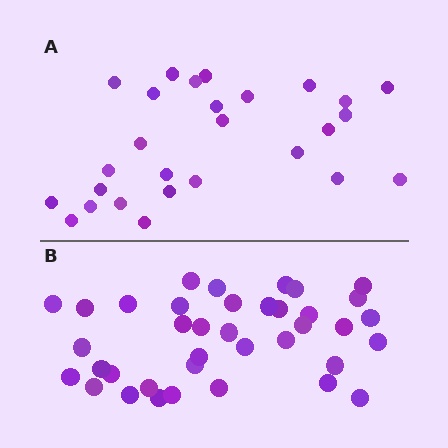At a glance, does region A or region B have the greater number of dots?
Region B (the bottom region) has more dots.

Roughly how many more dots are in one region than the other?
Region B has roughly 12 or so more dots than region A.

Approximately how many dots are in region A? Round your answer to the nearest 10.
About 30 dots. (The exact count is 27, which rounds to 30.)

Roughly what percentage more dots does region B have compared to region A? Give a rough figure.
About 40% more.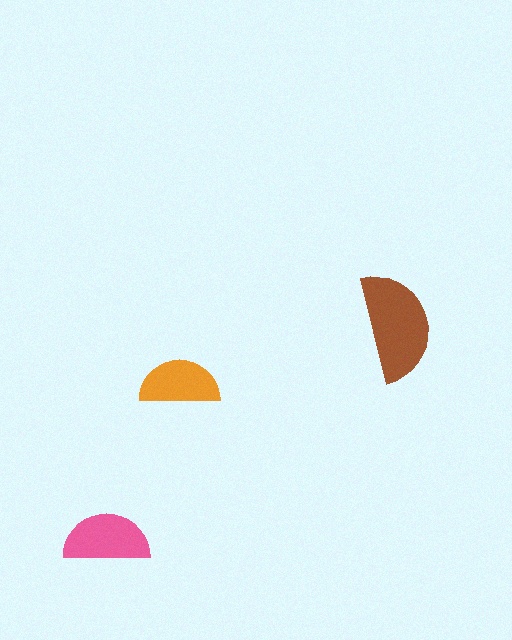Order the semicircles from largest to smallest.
the brown one, the pink one, the orange one.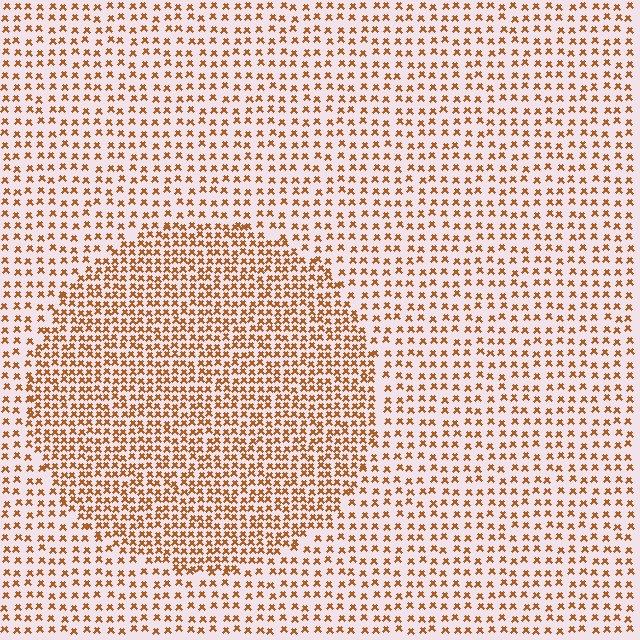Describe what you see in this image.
The image contains small brown elements arranged at two different densities. A circle-shaped region is visible where the elements are more densely packed than the surrounding area.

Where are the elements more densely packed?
The elements are more densely packed inside the circle boundary.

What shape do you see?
I see a circle.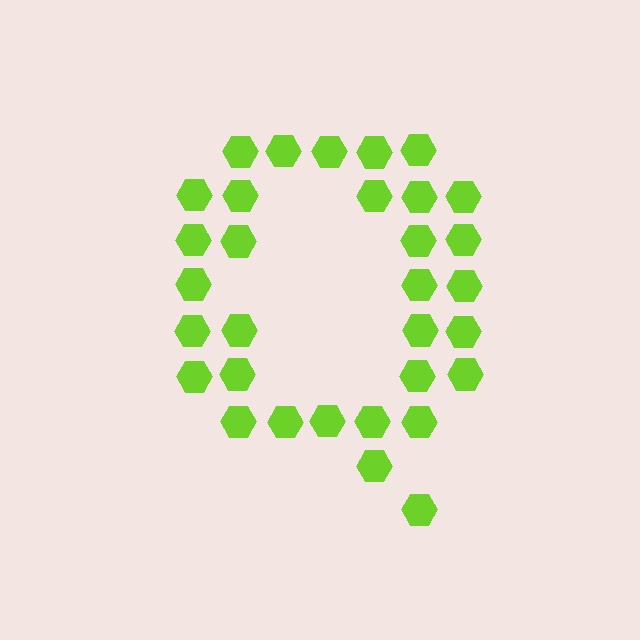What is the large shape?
The large shape is the letter Q.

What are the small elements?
The small elements are hexagons.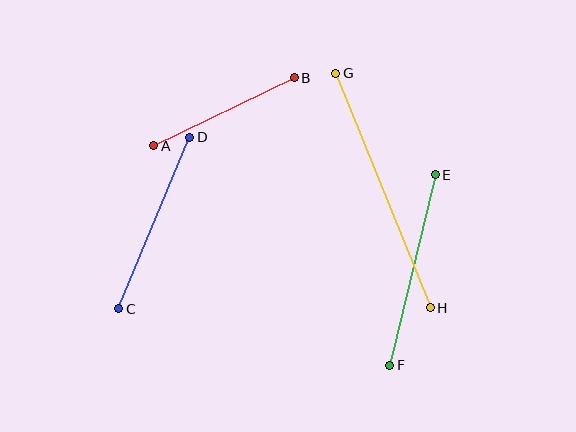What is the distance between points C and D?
The distance is approximately 185 pixels.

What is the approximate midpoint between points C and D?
The midpoint is at approximately (154, 223) pixels.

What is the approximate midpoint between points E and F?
The midpoint is at approximately (413, 270) pixels.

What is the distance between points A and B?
The distance is approximately 156 pixels.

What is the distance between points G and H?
The distance is approximately 253 pixels.